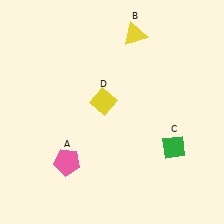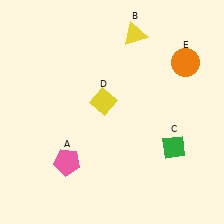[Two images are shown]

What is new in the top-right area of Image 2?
An orange circle (E) was added in the top-right area of Image 2.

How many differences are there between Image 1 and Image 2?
There is 1 difference between the two images.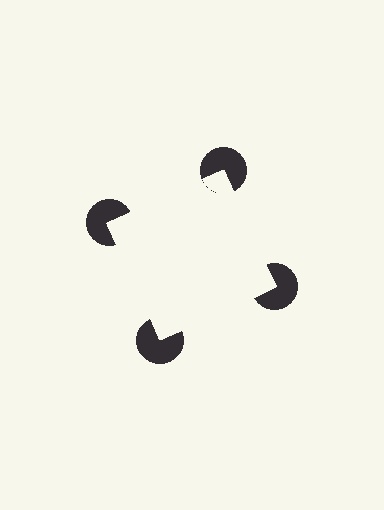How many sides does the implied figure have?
4 sides.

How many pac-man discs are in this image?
There are 4 — one at each vertex of the illusory square.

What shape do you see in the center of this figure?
An illusory square — its edges are inferred from the aligned wedge cuts in the pac-man discs, not physically drawn.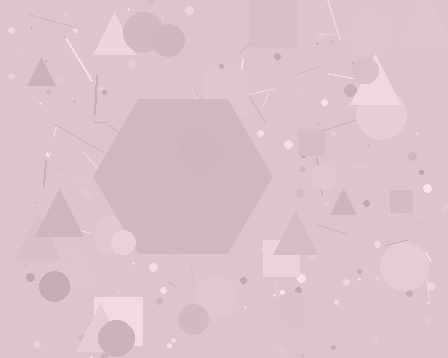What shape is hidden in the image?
A hexagon is hidden in the image.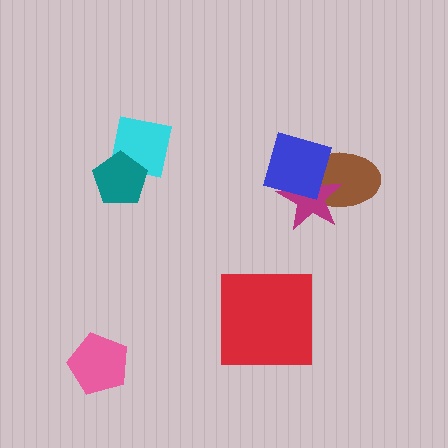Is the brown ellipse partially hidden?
Yes, it is partially covered by another shape.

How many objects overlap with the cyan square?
1 object overlaps with the cyan square.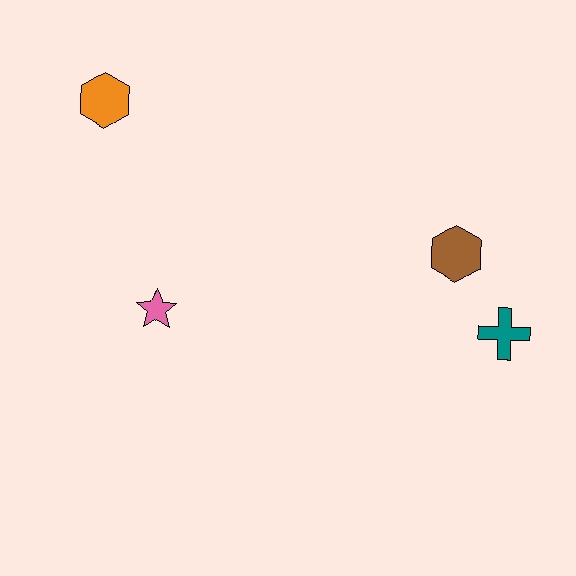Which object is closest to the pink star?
The orange hexagon is closest to the pink star.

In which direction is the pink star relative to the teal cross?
The pink star is to the left of the teal cross.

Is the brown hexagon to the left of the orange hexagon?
No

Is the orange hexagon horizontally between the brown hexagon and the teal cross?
No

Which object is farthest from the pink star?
The teal cross is farthest from the pink star.